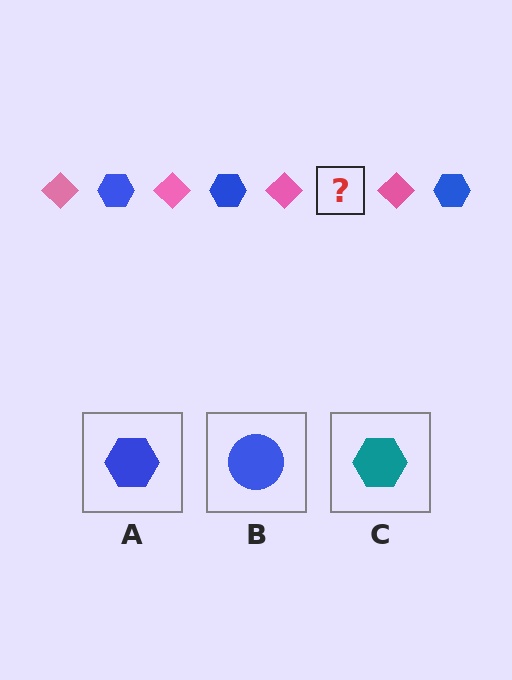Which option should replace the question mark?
Option A.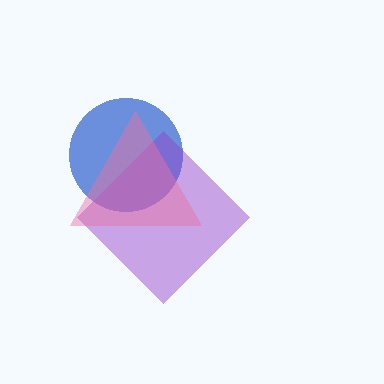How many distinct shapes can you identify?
There are 3 distinct shapes: a blue circle, a purple diamond, a pink triangle.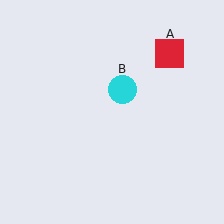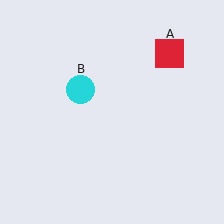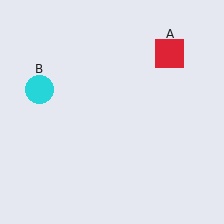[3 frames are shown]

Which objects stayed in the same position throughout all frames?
Red square (object A) remained stationary.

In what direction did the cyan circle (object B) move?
The cyan circle (object B) moved left.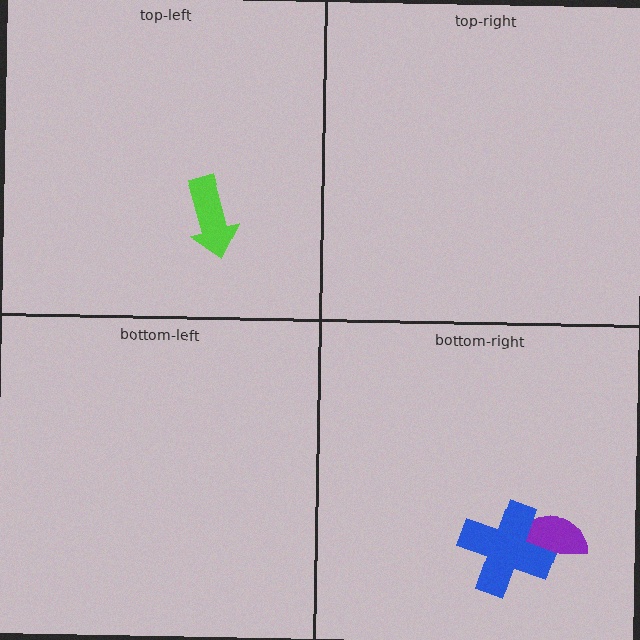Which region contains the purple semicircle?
The bottom-right region.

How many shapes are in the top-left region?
1.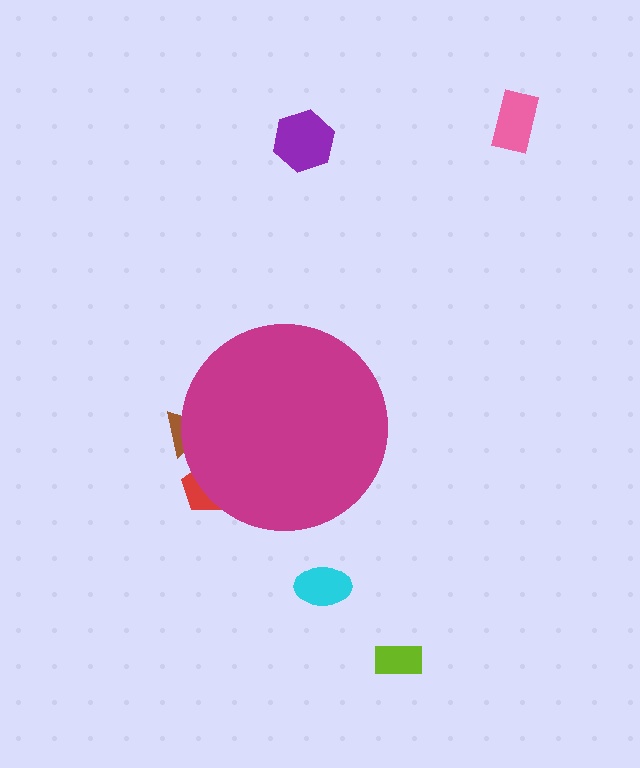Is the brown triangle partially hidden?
Yes, the brown triangle is partially hidden behind the magenta circle.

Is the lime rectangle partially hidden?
No, the lime rectangle is fully visible.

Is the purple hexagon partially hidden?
No, the purple hexagon is fully visible.